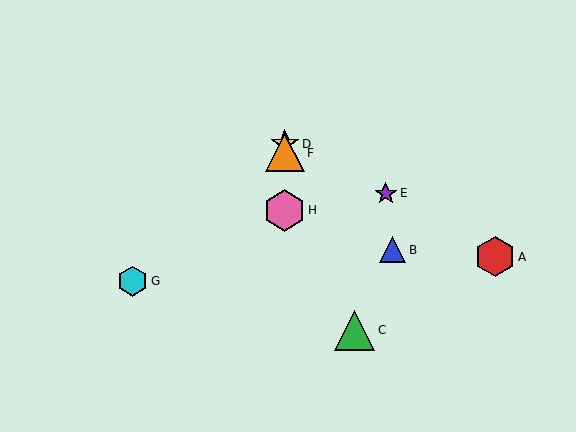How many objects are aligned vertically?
3 objects (D, F, H) are aligned vertically.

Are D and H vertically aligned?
Yes, both are at x≈285.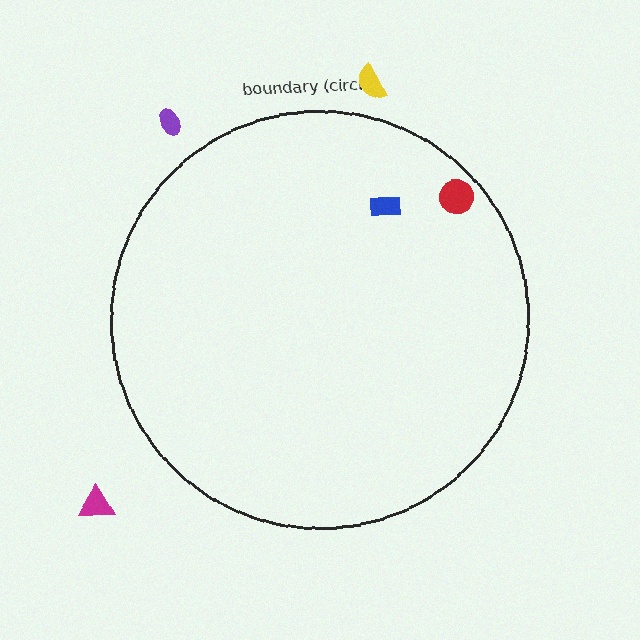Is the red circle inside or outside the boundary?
Inside.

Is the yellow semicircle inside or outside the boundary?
Outside.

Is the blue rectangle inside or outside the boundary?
Inside.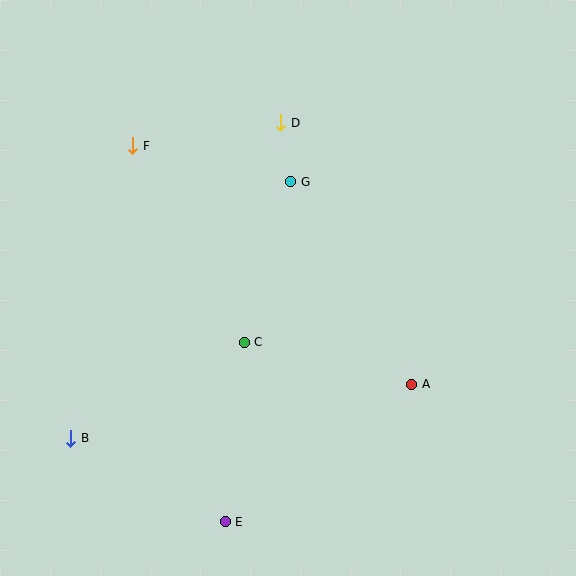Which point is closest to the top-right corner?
Point D is closest to the top-right corner.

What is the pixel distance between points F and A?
The distance between F and A is 367 pixels.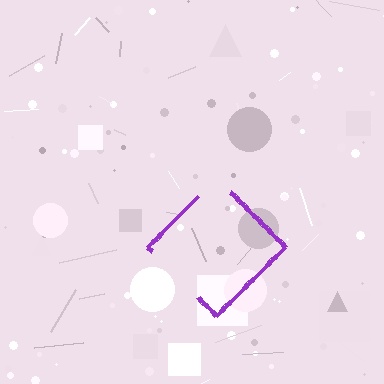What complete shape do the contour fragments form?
The contour fragments form a diamond.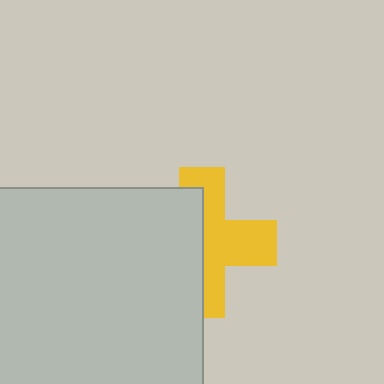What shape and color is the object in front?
The object in front is a light gray square.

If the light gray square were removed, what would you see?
You would see the complete yellow cross.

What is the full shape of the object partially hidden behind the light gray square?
The partially hidden object is a yellow cross.